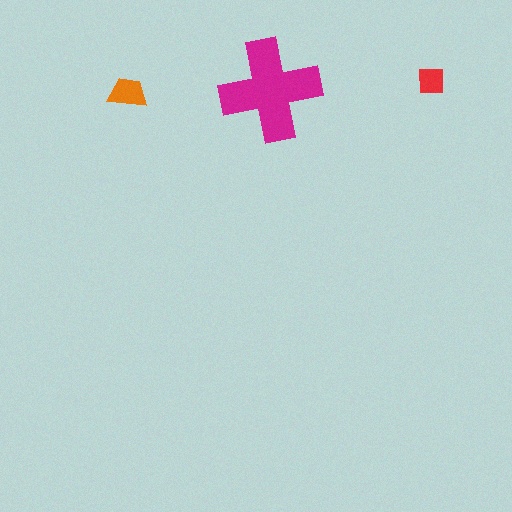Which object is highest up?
The red square is topmost.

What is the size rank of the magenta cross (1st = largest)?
1st.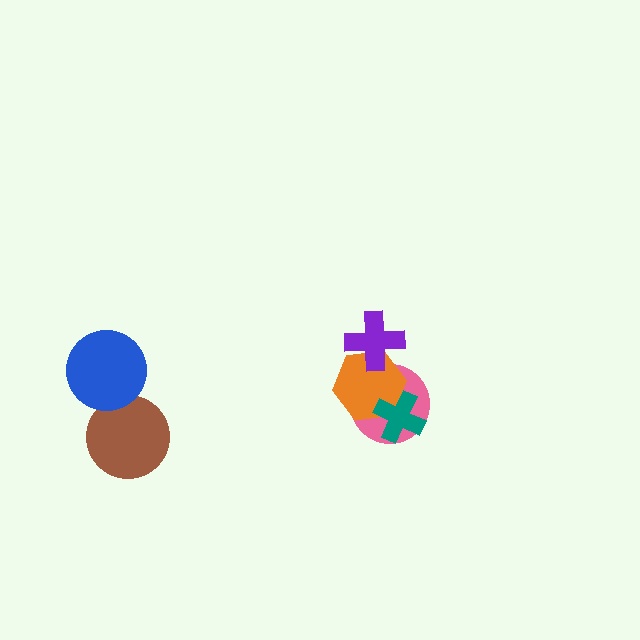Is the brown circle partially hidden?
Yes, it is partially covered by another shape.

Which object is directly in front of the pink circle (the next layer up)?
The orange hexagon is directly in front of the pink circle.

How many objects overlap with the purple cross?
1 object overlaps with the purple cross.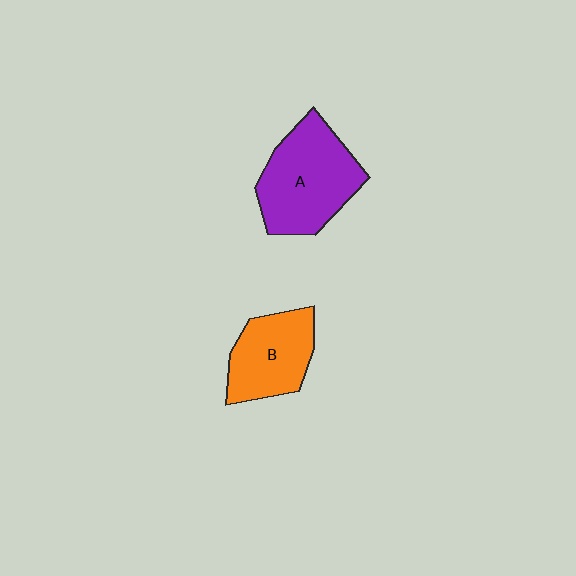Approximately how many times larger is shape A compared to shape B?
Approximately 1.4 times.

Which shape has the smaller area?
Shape B (orange).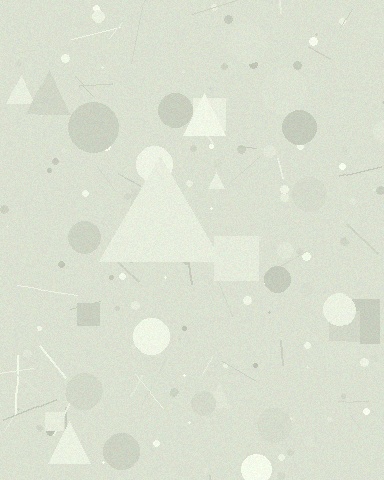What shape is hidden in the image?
A triangle is hidden in the image.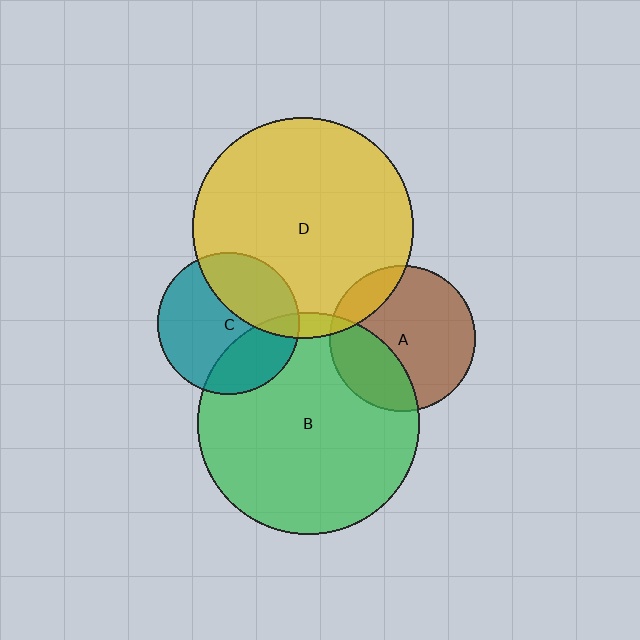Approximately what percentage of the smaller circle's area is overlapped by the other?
Approximately 15%.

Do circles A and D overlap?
Yes.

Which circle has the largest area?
Circle B (green).